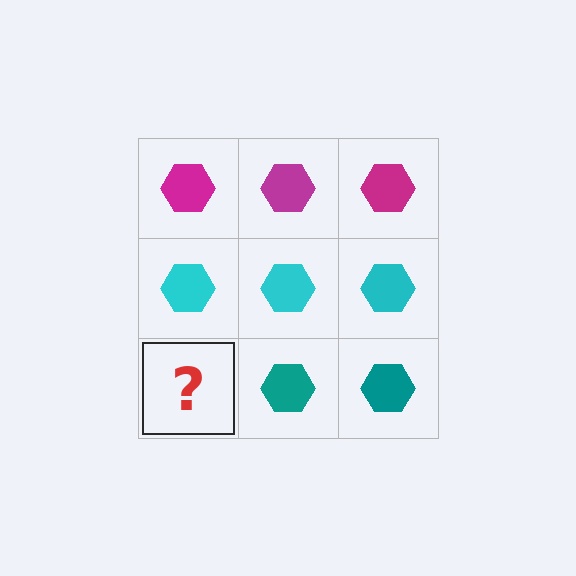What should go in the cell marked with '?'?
The missing cell should contain a teal hexagon.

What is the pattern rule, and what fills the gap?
The rule is that each row has a consistent color. The gap should be filled with a teal hexagon.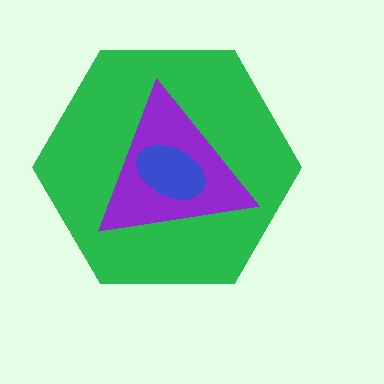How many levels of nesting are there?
3.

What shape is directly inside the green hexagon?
The purple triangle.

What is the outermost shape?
The green hexagon.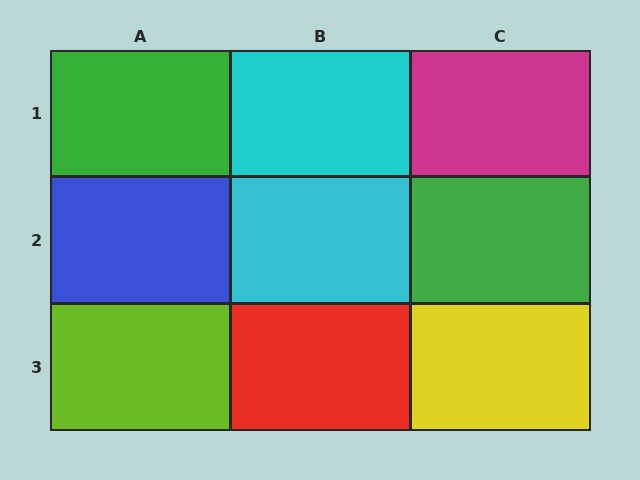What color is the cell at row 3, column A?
Lime.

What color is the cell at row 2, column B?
Cyan.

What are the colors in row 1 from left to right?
Green, cyan, magenta.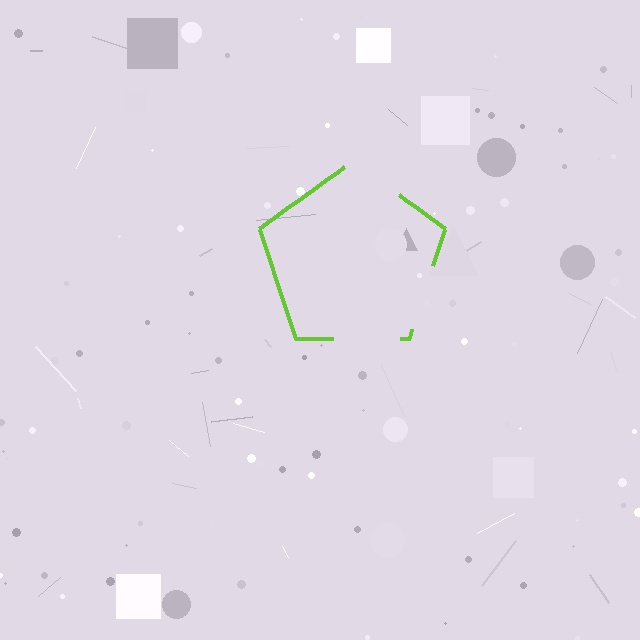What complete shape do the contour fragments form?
The contour fragments form a pentagon.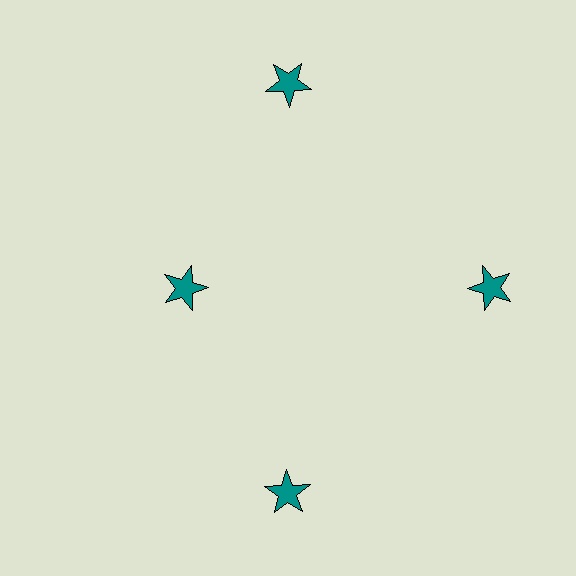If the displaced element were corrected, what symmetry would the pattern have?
It would have 4-fold rotational symmetry — the pattern would map onto itself every 90 degrees.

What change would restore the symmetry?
The symmetry would be restored by moving it outward, back onto the ring so that all 4 stars sit at equal angles and equal distance from the center.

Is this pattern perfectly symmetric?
No. The 4 teal stars are arranged in a ring, but one element near the 9 o'clock position is pulled inward toward the center, breaking the 4-fold rotational symmetry.